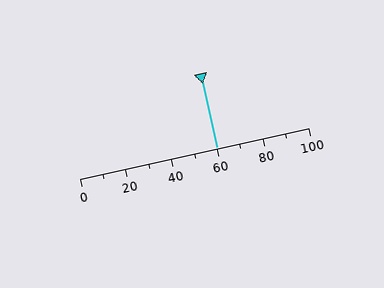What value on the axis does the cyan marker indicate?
The marker indicates approximately 60.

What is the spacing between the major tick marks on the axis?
The major ticks are spaced 20 apart.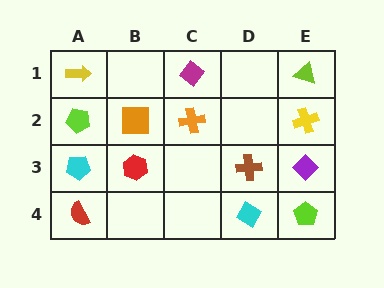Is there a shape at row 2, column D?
No, that cell is empty.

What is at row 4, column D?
A cyan diamond.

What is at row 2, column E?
A yellow cross.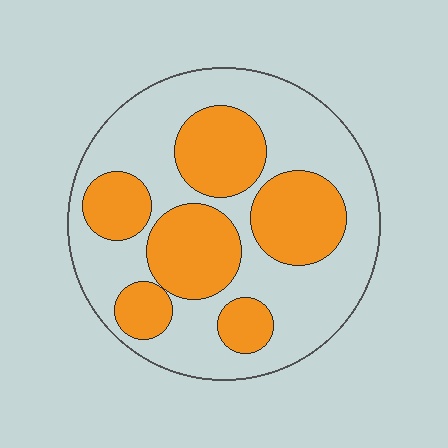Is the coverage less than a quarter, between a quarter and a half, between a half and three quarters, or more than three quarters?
Between a quarter and a half.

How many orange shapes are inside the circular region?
6.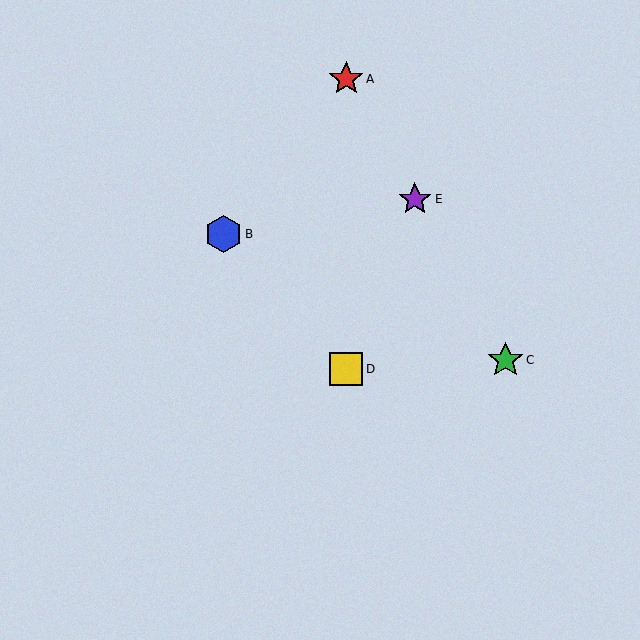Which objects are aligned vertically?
Objects A, D are aligned vertically.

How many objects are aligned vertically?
2 objects (A, D) are aligned vertically.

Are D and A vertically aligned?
Yes, both are at x≈346.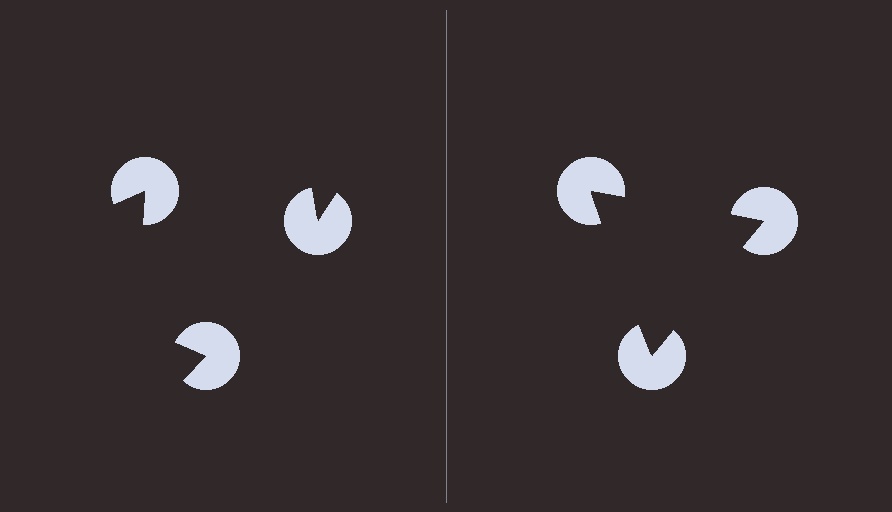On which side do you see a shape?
An illusory triangle appears on the right side. On the left side the wedge cuts are rotated, so no coherent shape forms.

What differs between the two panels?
The pac-man discs are positioned identically on both sides; only the wedge orientations differ. On the right they align to a triangle; on the left they are misaligned.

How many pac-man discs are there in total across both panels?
6 — 3 on each side.